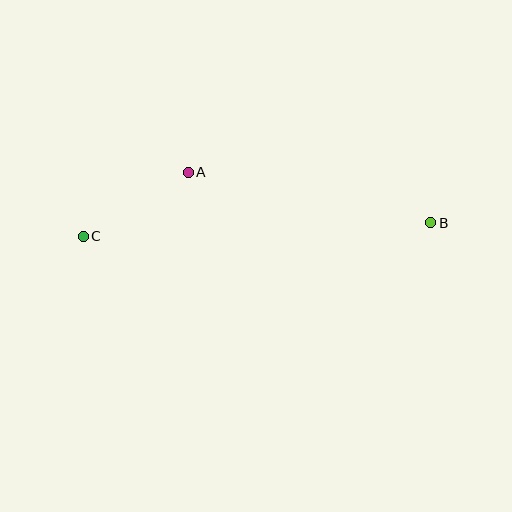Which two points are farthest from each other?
Points B and C are farthest from each other.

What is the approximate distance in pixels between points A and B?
The distance between A and B is approximately 247 pixels.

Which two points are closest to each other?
Points A and C are closest to each other.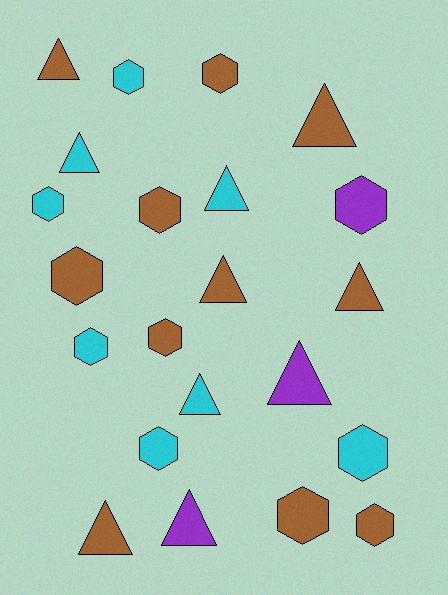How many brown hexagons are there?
There are 6 brown hexagons.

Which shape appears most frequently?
Hexagon, with 12 objects.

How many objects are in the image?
There are 22 objects.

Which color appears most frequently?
Brown, with 11 objects.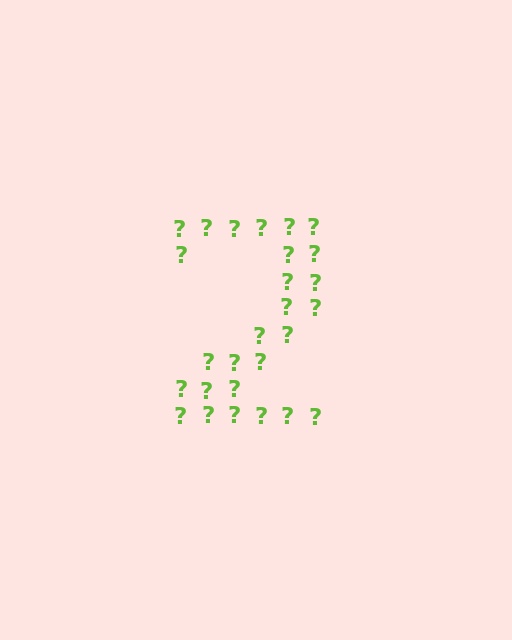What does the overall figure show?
The overall figure shows the digit 2.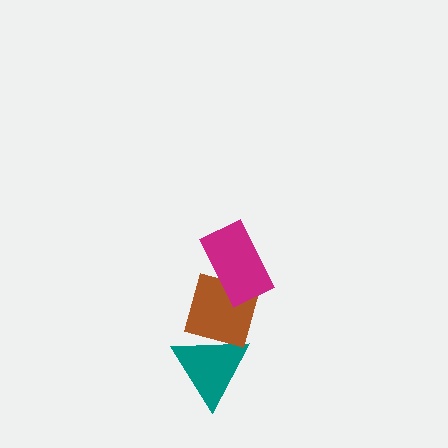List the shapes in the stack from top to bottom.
From top to bottom: the magenta rectangle, the brown diamond, the teal triangle.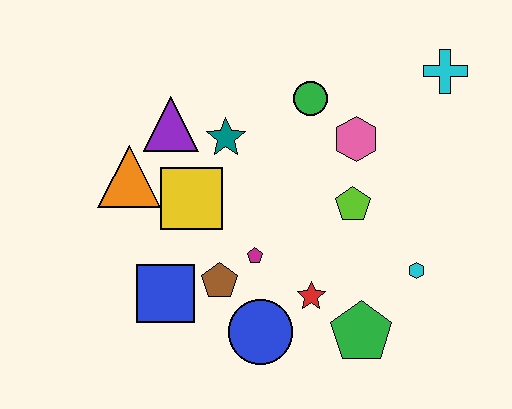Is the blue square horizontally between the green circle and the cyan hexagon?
No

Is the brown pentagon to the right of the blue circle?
No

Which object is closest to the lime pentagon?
The pink hexagon is closest to the lime pentagon.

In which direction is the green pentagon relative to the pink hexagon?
The green pentagon is below the pink hexagon.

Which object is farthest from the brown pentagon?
The cyan cross is farthest from the brown pentagon.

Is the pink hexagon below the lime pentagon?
No